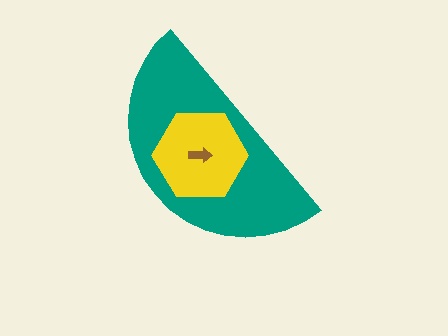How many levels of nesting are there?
3.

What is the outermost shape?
The teal semicircle.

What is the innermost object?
The brown arrow.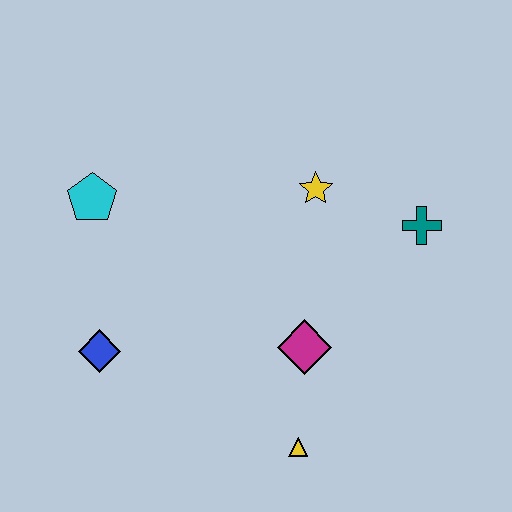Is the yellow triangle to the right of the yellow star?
No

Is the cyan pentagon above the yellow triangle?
Yes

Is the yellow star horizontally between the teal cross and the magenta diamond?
Yes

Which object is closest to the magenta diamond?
The yellow triangle is closest to the magenta diamond.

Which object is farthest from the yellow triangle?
The cyan pentagon is farthest from the yellow triangle.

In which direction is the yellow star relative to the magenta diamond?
The yellow star is above the magenta diamond.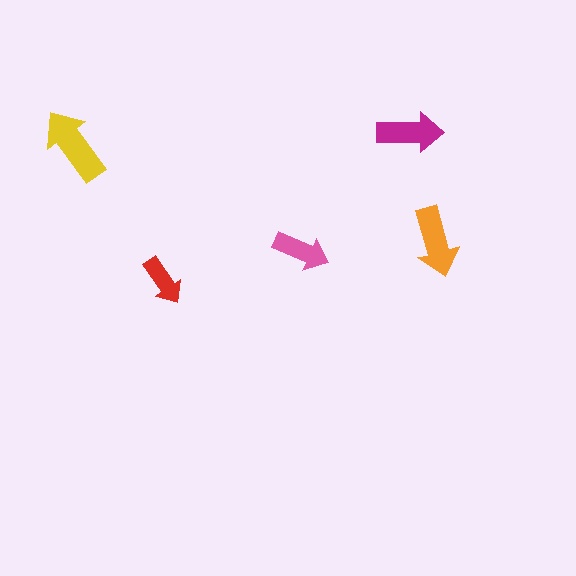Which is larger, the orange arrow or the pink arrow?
The orange one.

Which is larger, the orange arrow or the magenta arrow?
The orange one.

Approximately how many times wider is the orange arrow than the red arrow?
About 1.5 times wider.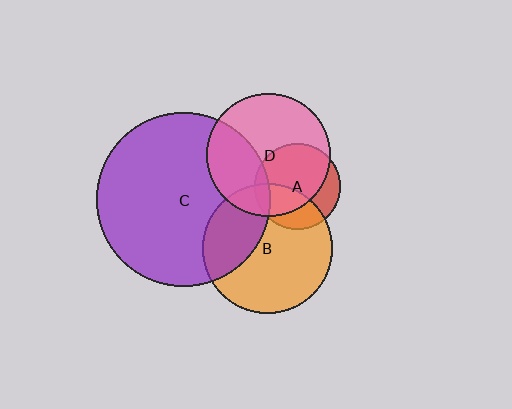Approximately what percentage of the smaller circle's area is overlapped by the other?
Approximately 35%.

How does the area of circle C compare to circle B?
Approximately 1.8 times.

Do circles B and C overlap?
Yes.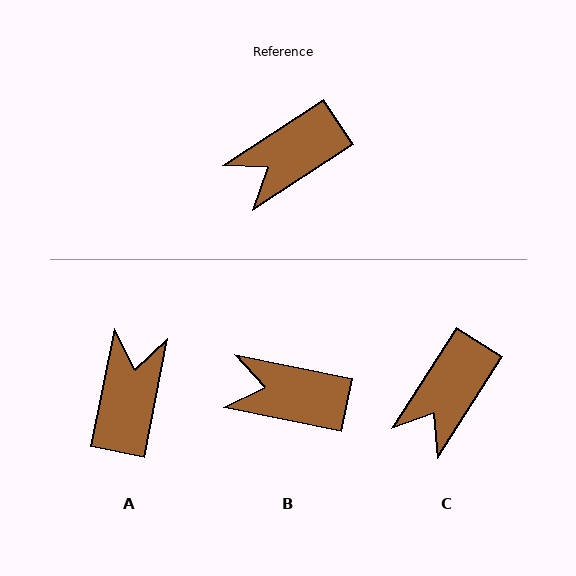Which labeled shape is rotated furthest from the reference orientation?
A, about 135 degrees away.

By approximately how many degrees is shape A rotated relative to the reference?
Approximately 135 degrees clockwise.